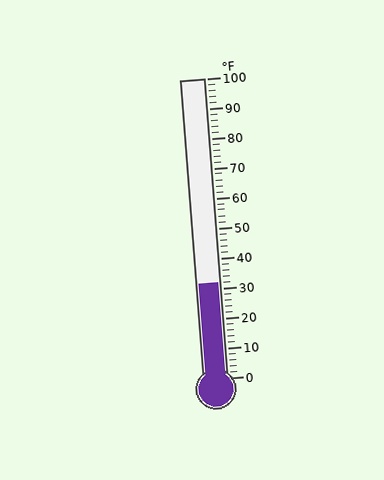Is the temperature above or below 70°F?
The temperature is below 70°F.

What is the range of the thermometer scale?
The thermometer scale ranges from 0°F to 100°F.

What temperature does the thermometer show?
The thermometer shows approximately 32°F.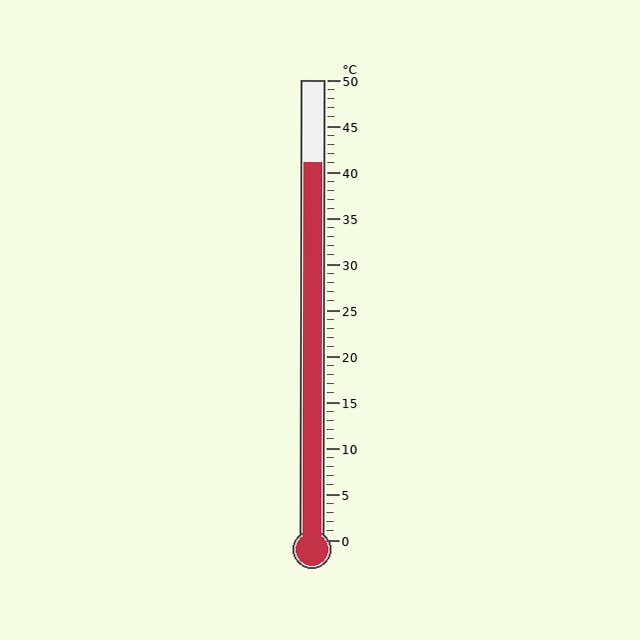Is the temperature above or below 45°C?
The temperature is below 45°C.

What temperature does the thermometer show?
The thermometer shows approximately 41°C.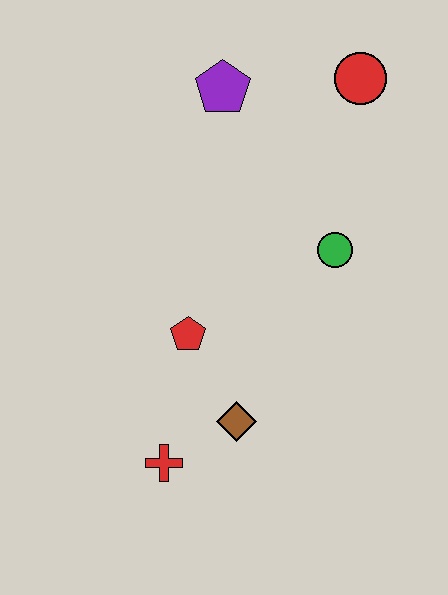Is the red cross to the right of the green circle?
No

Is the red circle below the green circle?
No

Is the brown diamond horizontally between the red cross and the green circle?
Yes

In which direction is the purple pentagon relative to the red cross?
The purple pentagon is above the red cross.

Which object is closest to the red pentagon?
The brown diamond is closest to the red pentagon.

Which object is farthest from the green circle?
The red cross is farthest from the green circle.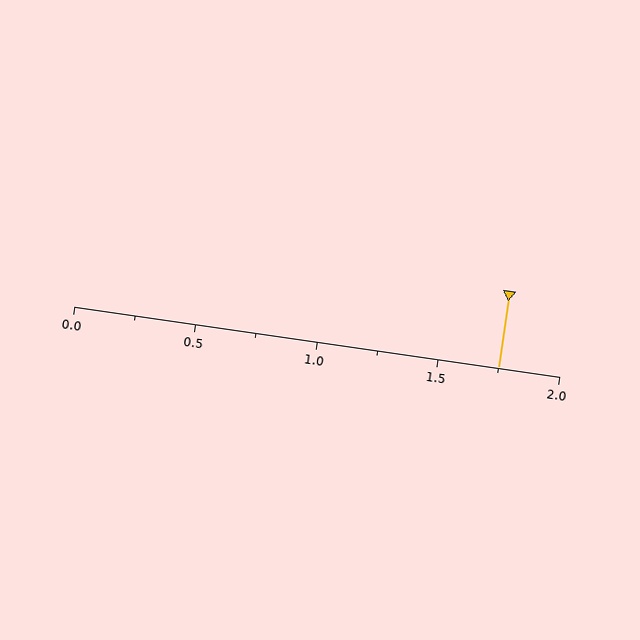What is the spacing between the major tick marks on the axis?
The major ticks are spaced 0.5 apart.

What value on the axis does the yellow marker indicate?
The marker indicates approximately 1.75.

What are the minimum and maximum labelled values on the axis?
The axis runs from 0.0 to 2.0.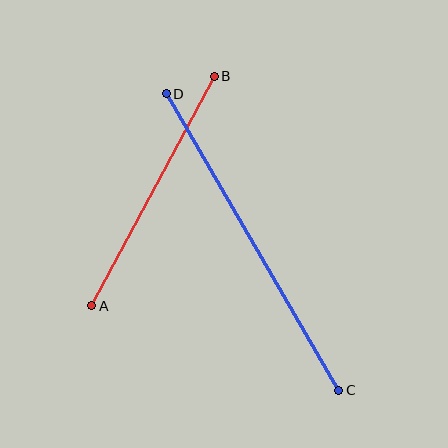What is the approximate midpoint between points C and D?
The midpoint is at approximately (253, 242) pixels.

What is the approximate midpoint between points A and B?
The midpoint is at approximately (153, 191) pixels.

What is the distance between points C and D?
The distance is approximately 343 pixels.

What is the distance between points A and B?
The distance is approximately 260 pixels.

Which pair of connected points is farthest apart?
Points C and D are farthest apart.